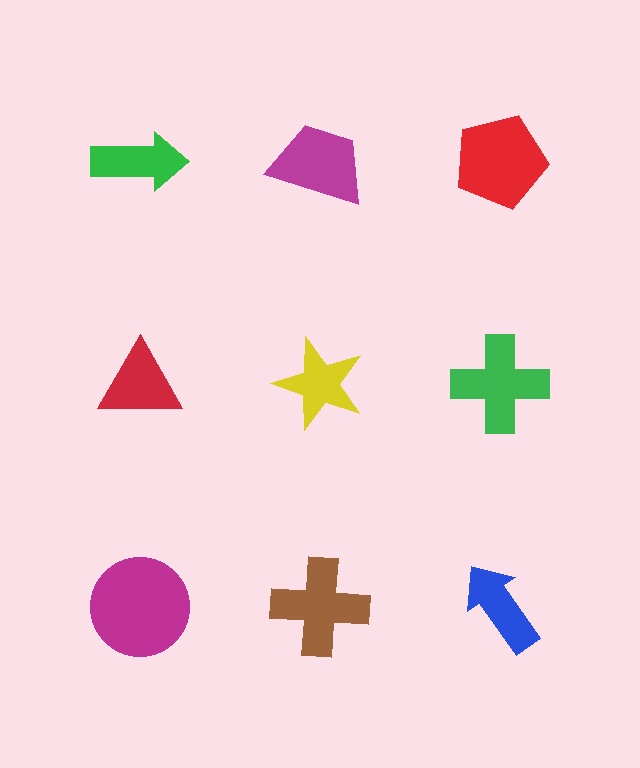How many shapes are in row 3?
3 shapes.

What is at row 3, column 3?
A blue arrow.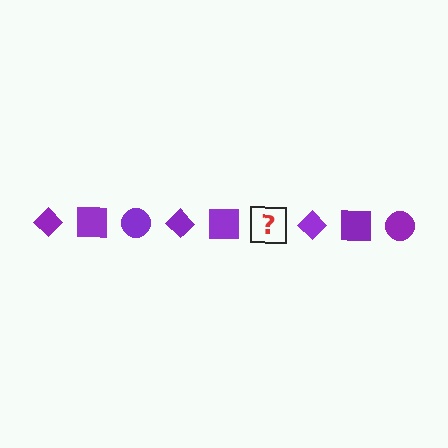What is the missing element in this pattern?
The missing element is a purple circle.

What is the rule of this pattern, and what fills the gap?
The rule is that the pattern cycles through diamond, square, circle shapes in purple. The gap should be filled with a purple circle.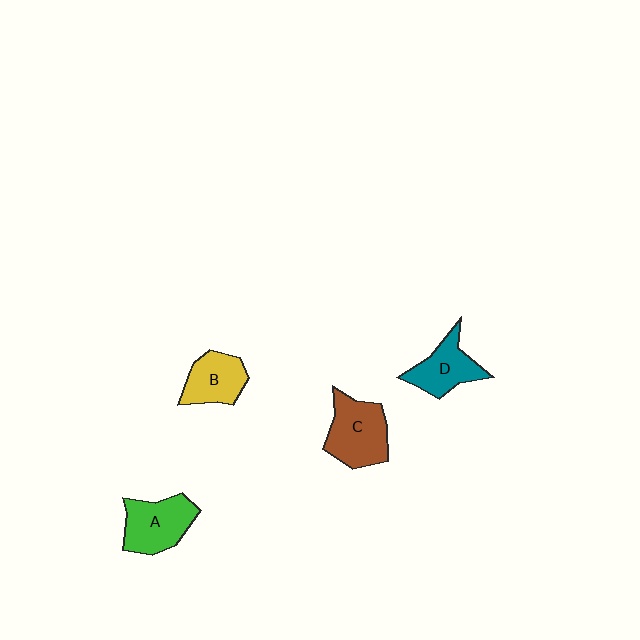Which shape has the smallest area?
Shape B (yellow).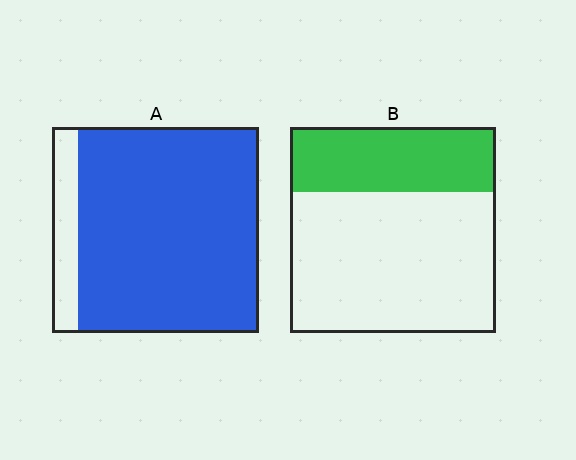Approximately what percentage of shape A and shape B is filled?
A is approximately 85% and B is approximately 30%.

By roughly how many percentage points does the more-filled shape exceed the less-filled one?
By roughly 55 percentage points (A over B).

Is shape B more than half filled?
No.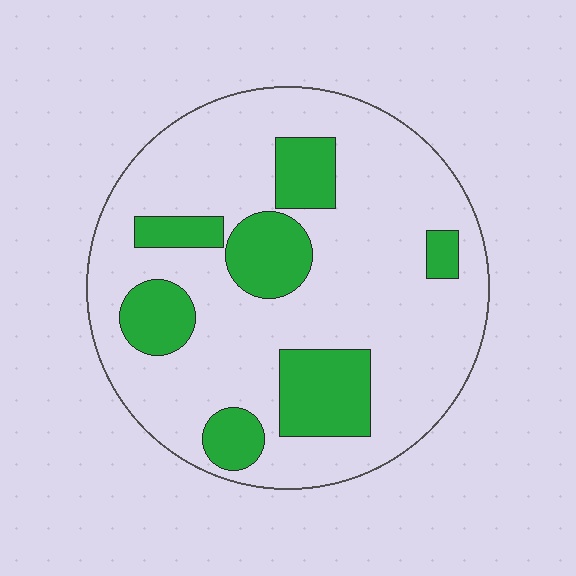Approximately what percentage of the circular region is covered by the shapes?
Approximately 25%.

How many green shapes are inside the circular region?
7.